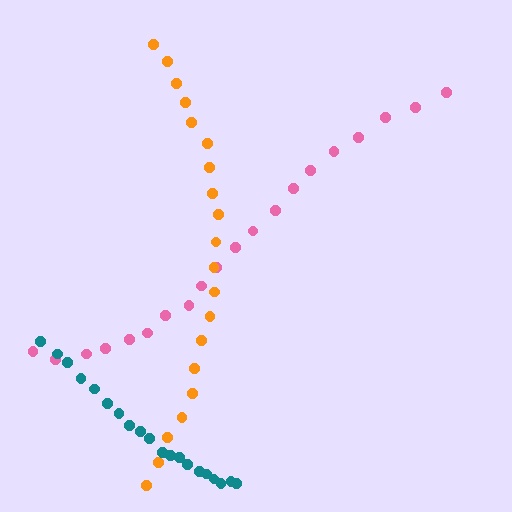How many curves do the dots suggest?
There are 3 distinct paths.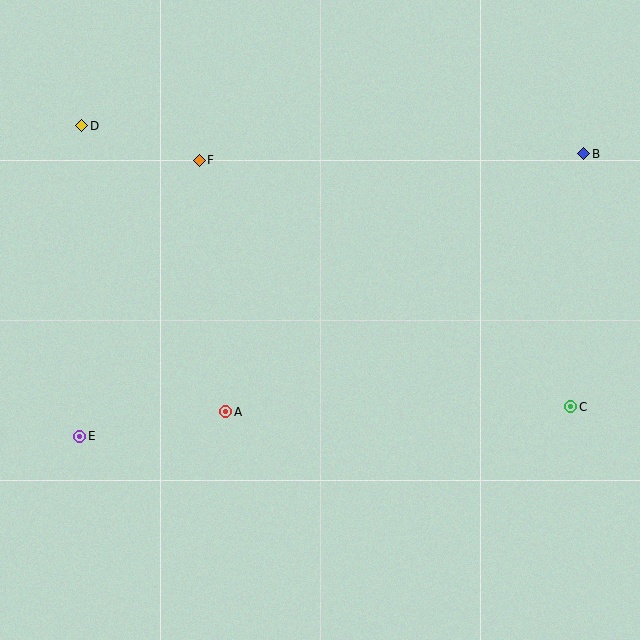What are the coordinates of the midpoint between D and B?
The midpoint between D and B is at (333, 140).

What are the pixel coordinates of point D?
Point D is at (82, 126).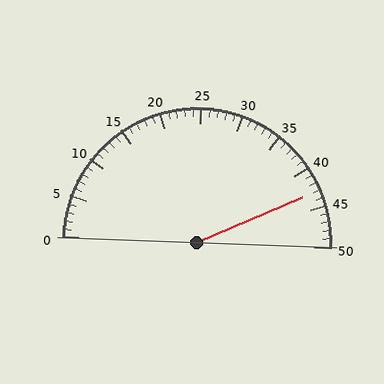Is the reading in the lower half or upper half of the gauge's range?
The reading is in the upper half of the range (0 to 50).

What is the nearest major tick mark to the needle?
The nearest major tick mark is 45.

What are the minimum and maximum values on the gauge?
The gauge ranges from 0 to 50.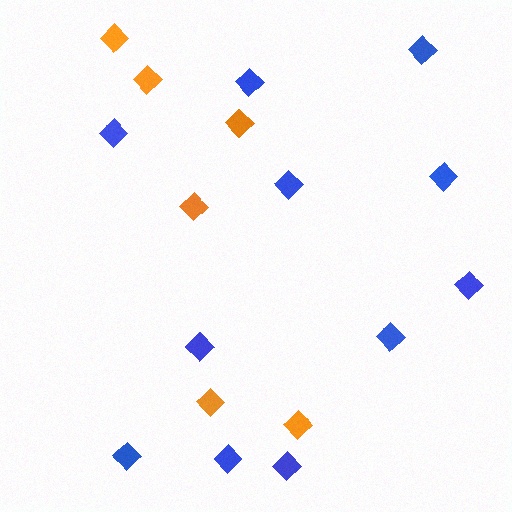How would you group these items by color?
There are 2 groups: one group of blue diamonds (11) and one group of orange diamonds (6).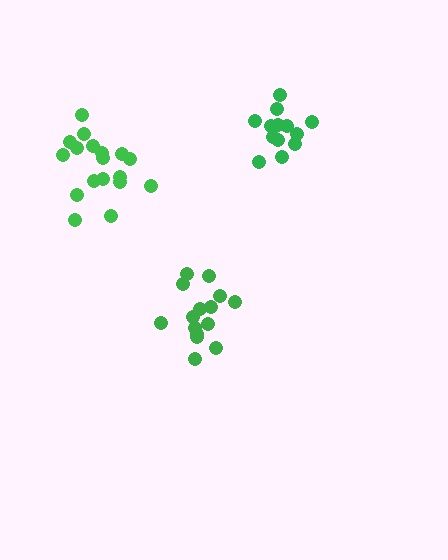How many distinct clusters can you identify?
There are 3 distinct clusters.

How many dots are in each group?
Group 1: 13 dots, Group 2: 15 dots, Group 3: 18 dots (46 total).